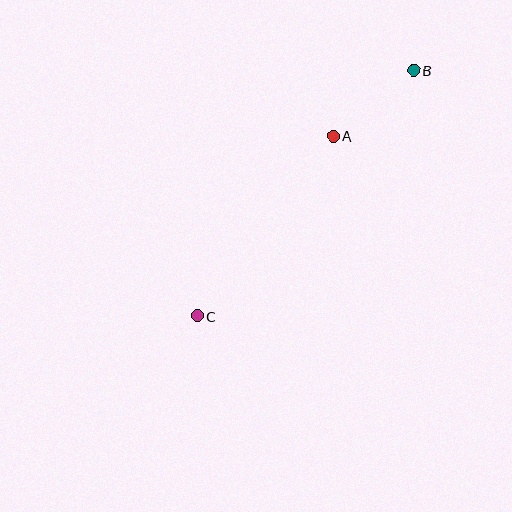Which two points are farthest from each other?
Points B and C are farthest from each other.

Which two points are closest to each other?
Points A and B are closest to each other.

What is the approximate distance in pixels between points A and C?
The distance between A and C is approximately 226 pixels.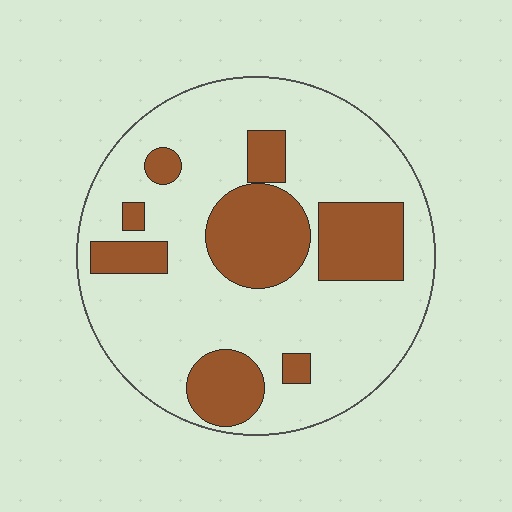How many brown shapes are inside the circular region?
8.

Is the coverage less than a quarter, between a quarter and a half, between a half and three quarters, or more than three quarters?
Between a quarter and a half.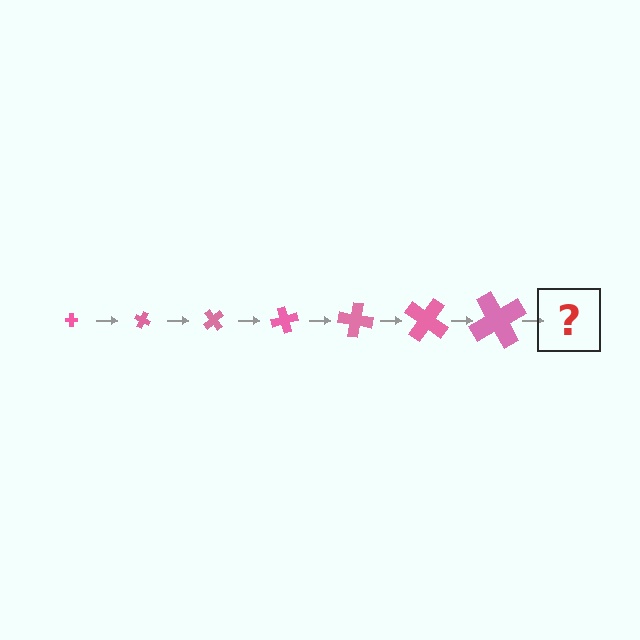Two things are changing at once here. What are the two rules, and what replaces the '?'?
The two rules are that the cross grows larger each step and it rotates 25 degrees each step. The '?' should be a cross, larger than the previous one and rotated 175 degrees from the start.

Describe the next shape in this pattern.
It should be a cross, larger than the previous one and rotated 175 degrees from the start.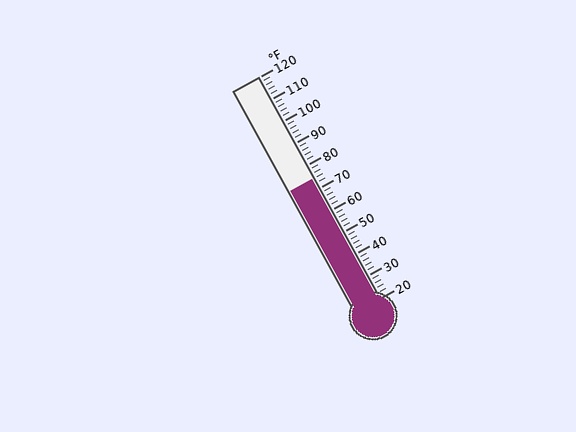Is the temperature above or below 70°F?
The temperature is above 70°F.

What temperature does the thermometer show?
The thermometer shows approximately 74°F.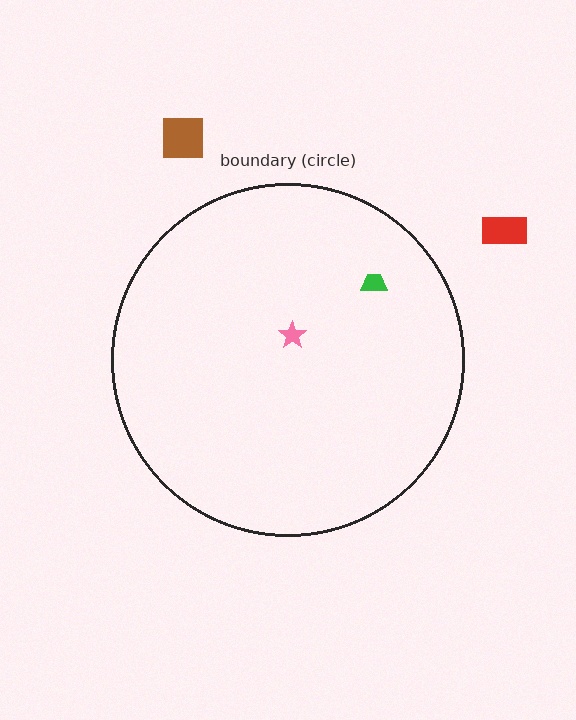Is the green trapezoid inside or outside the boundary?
Inside.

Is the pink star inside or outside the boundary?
Inside.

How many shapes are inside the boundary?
2 inside, 2 outside.